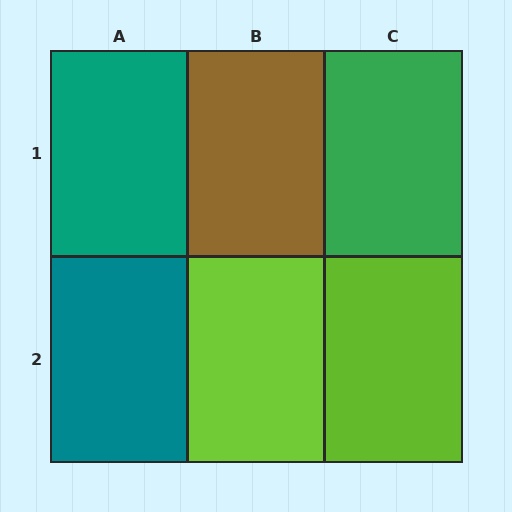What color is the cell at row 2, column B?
Lime.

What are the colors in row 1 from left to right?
Teal, brown, green.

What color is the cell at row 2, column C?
Lime.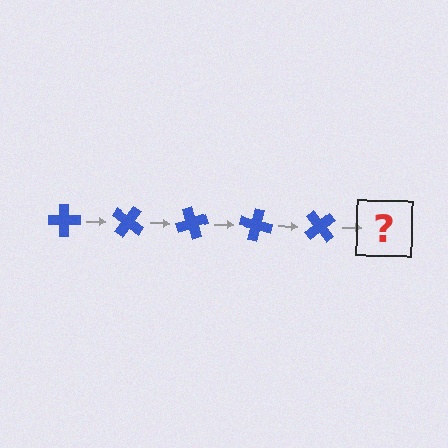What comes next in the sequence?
The next element should be a blue cross rotated 175 degrees.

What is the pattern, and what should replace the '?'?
The pattern is that the cross rotates 35 degrees each step. The '?' should be a blue cross rotated 175 degrees.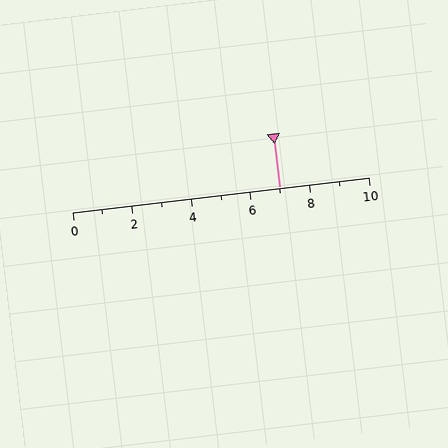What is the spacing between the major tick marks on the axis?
The major ticks are spaced 2 apart.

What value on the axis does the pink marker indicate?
The marker indicates approximately 7.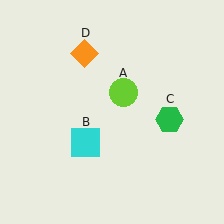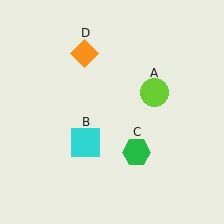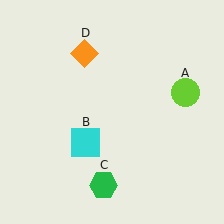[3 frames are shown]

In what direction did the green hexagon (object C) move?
The green hexagon (object C) moved down and to the left.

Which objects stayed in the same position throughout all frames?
Cyan square (object B) and orange diamond (object D) remained stationary.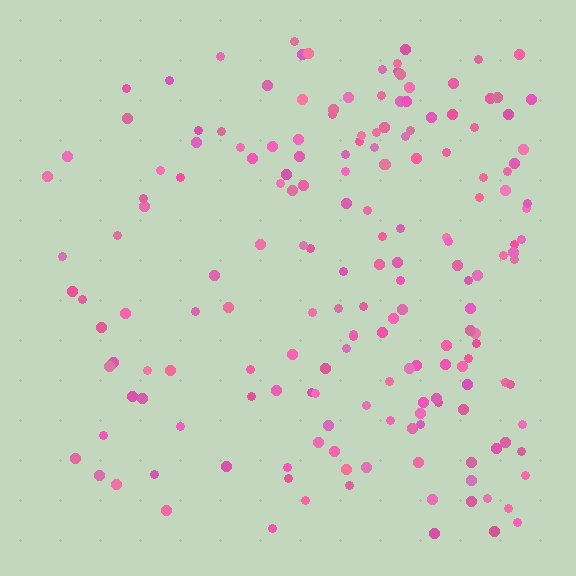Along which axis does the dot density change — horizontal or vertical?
Horizontal.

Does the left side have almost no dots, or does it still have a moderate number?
Still a moderate number, just noticeably fewer than the right.